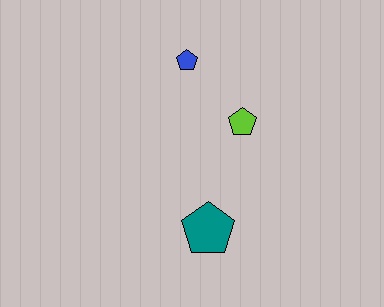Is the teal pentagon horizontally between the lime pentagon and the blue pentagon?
Yes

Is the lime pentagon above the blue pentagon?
No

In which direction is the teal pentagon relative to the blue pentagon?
The teal pentagon is below the blue pentagon.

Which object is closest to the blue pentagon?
The lime pentagon is closest to the blue pentagon.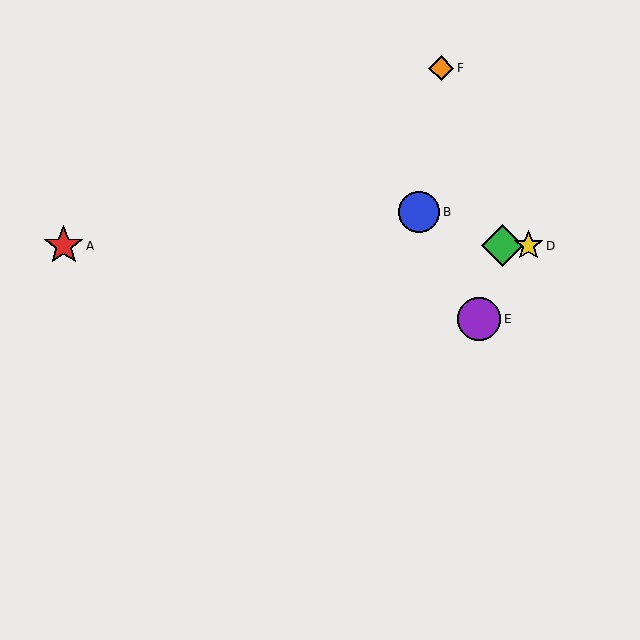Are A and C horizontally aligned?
Yes, both are at y≈246.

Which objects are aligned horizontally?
Objects A, C, D are aligned horizontally.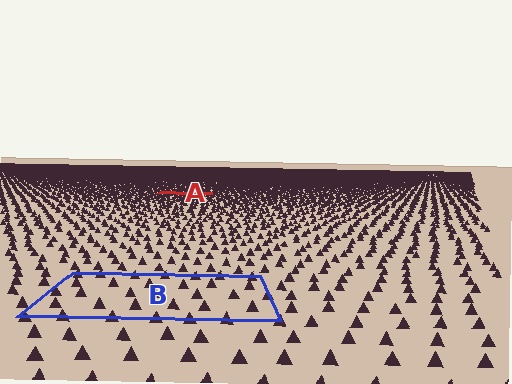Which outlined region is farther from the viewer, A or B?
Region A is farther from the viewer — the texture elements inside it appear smaller and more densely packed.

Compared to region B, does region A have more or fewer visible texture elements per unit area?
Region A has more texture elements per unit area — they are packed more densely because it is farther away.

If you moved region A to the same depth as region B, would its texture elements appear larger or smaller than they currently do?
They would appear larger. At a closer depth, the same texture elements are projected at a bigger on-screen size.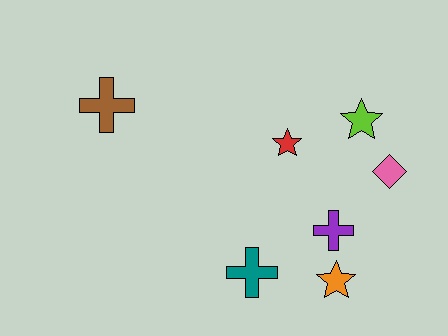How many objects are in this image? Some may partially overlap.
There are 7 objects.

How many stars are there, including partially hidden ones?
There are 3 stars.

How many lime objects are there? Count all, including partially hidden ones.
There is 1 lime object.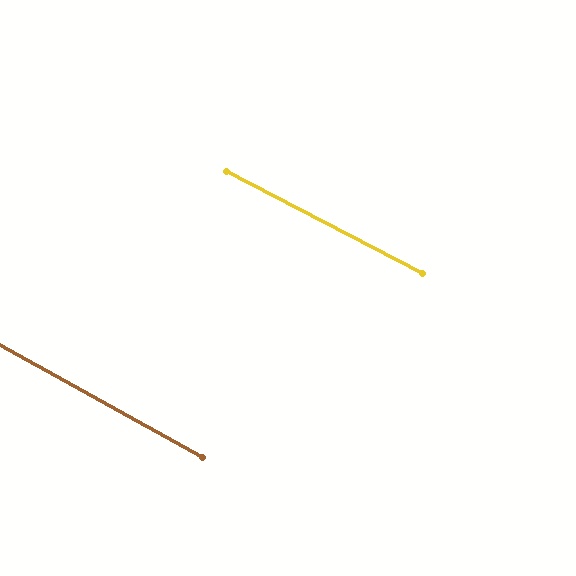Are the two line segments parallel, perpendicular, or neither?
Parallel — their directions differ by only 1.4°.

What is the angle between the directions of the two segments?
Approximately 1 degree.